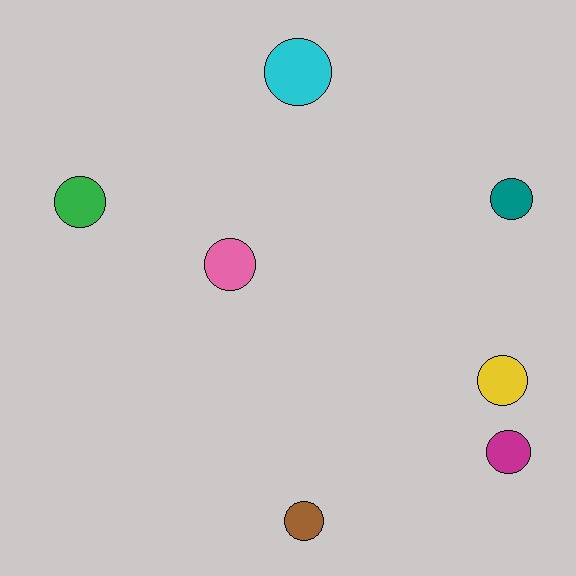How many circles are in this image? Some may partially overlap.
There are 7 circles.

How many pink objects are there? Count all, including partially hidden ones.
There is 1 pink object.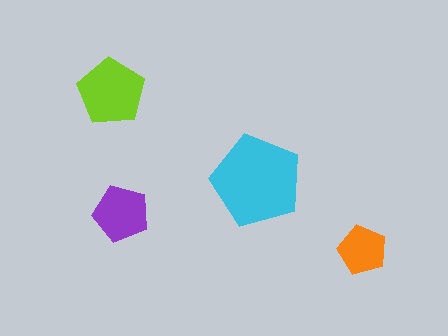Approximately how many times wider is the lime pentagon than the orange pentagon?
About 1.5 times wider.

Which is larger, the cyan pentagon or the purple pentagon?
The cyan one.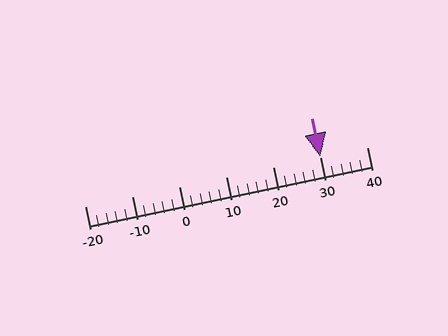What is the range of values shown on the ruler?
The ruler shows values from -20 to 40.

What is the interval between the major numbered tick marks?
The major tick marks are spaced 10 units apart.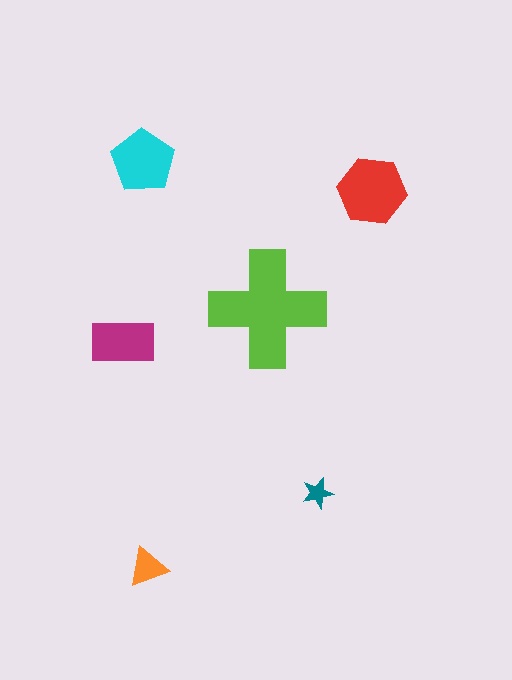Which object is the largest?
The lime cross.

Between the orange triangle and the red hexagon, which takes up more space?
The red hexagon.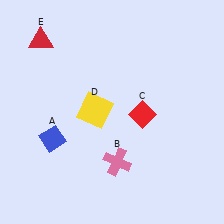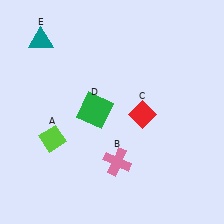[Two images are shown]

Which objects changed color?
A changed from blue to lime. D changed from yellow to green. E changed from red to teal.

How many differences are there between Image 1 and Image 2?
There are 3 differences between the two images.